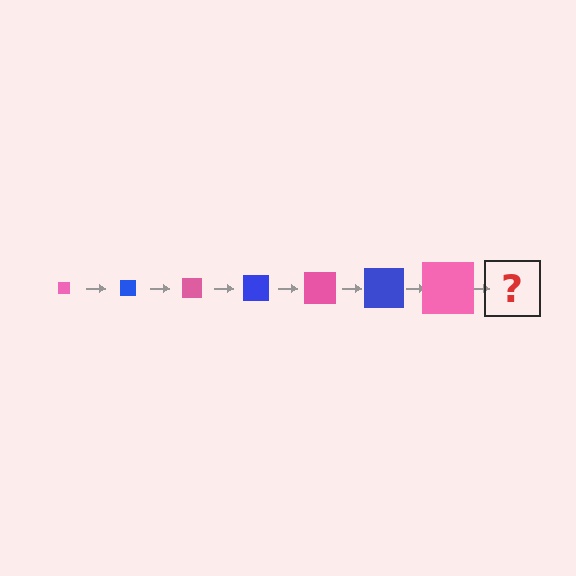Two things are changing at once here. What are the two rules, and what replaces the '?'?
The two rules are that the square grows larger each step and the color cycles through pink and blue. The '?' should be a blue square, larger than the previous one.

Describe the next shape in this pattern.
It should be a blue square, larger than the previous one.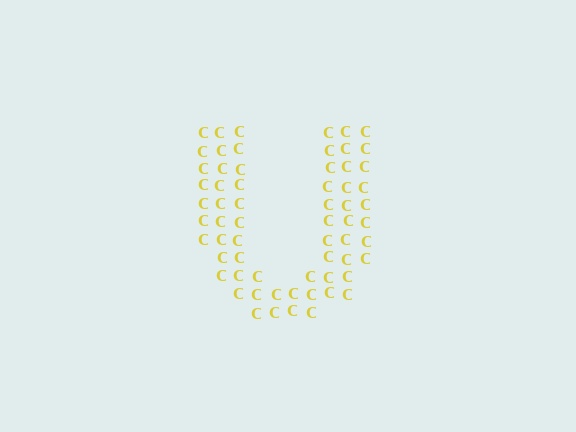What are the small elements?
The small elements are letter C's.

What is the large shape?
The large shape is the letter U.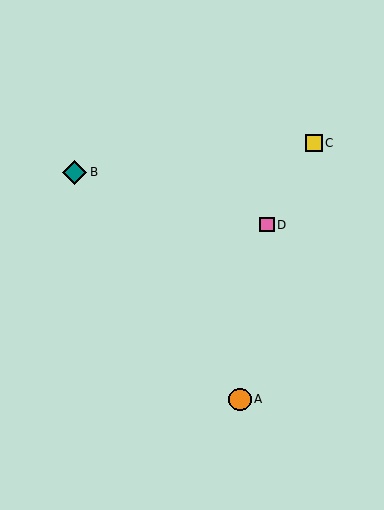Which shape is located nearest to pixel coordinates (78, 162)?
The teal diamond (labeled B) at (75, 172) is nearest to that location.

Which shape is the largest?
The teal diamond (labeled B) is the largest.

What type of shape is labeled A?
Shape A is an orange circle.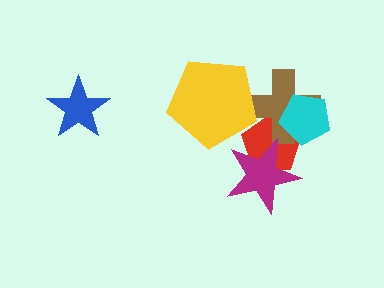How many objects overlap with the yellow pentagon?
1 object overlaps with the yellow pentagon.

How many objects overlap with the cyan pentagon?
2 objects overlap with the cyan pentagon.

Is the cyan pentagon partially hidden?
No, no other shape covers it.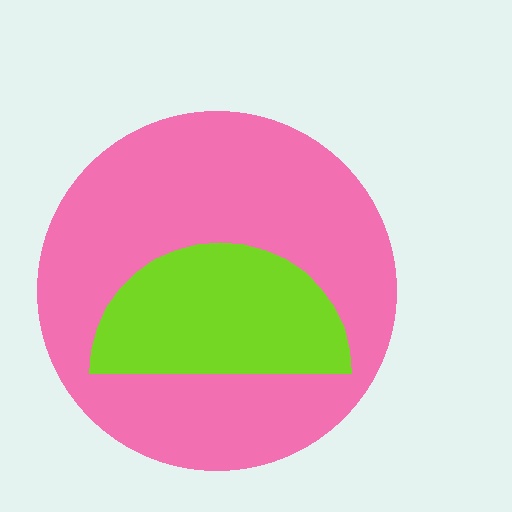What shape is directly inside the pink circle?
The lime semicircle.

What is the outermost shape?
The pink circle.